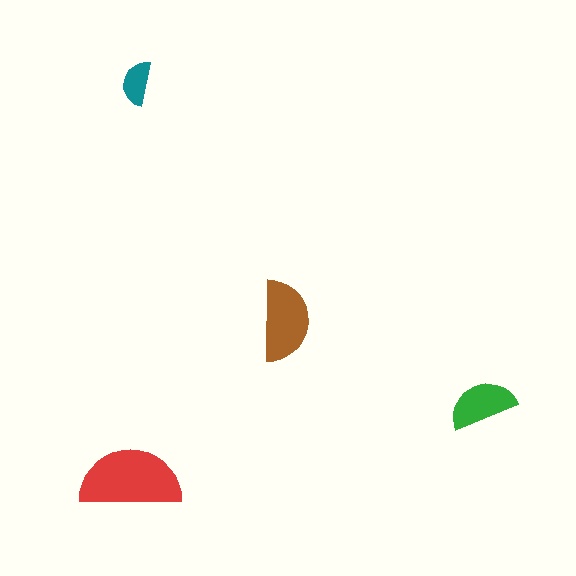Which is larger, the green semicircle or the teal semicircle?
The green one.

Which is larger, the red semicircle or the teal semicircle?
The red one.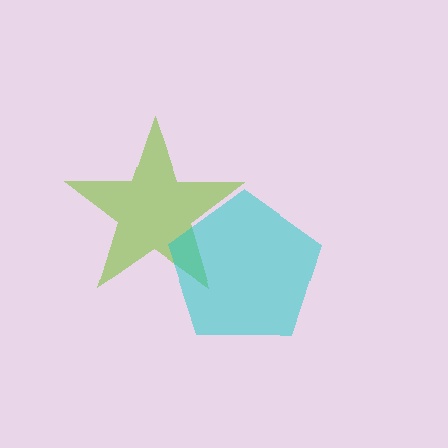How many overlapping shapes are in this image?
There are 2 overlapping shapes in the image.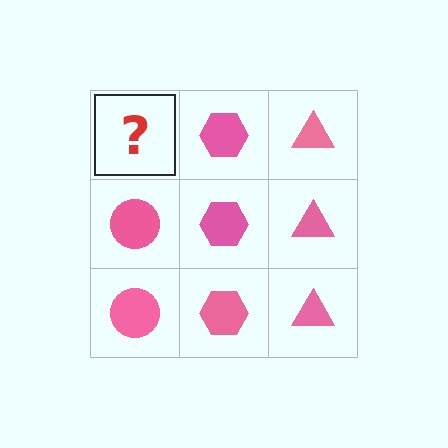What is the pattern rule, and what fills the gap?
The rule is that each column has a consistent shape. The gap should be filled with a pink circle.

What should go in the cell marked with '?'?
The missing cell should contain a pink circle.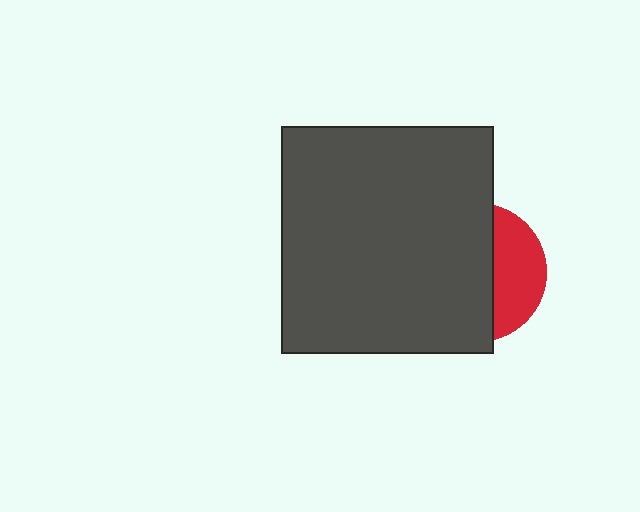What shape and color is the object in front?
The object in front is a dark gray rectangle.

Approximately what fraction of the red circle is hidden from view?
Roughly 65% of the red circle is hidden behind the dark gray rectangle.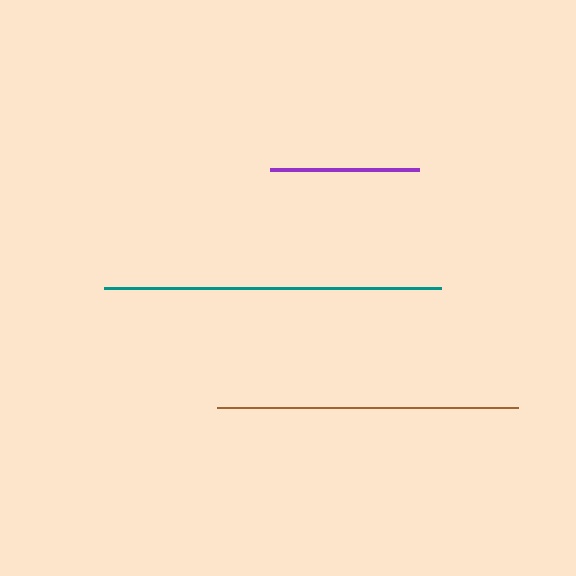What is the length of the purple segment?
The purple segment is approximately 149 pixels long.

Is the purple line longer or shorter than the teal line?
The teal line is longer than the purple line.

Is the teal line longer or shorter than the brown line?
The teal line is longer than the brown line.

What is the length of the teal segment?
The teal segment is approximately 336 pixels long.